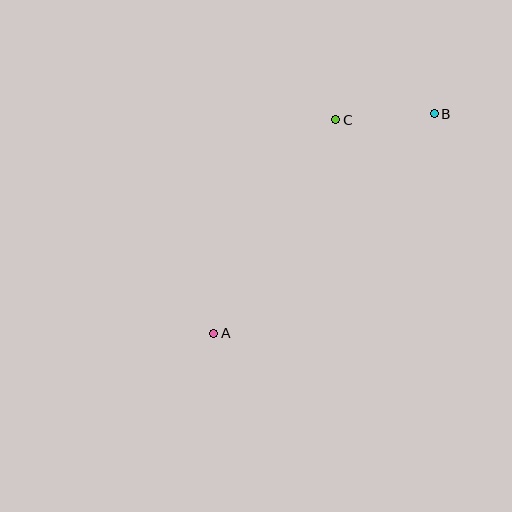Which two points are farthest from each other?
Points A and B are farthest from each other.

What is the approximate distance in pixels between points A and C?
The distance between A and C is approximately 246 pixels.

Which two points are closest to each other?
Points B and C are closest to each other.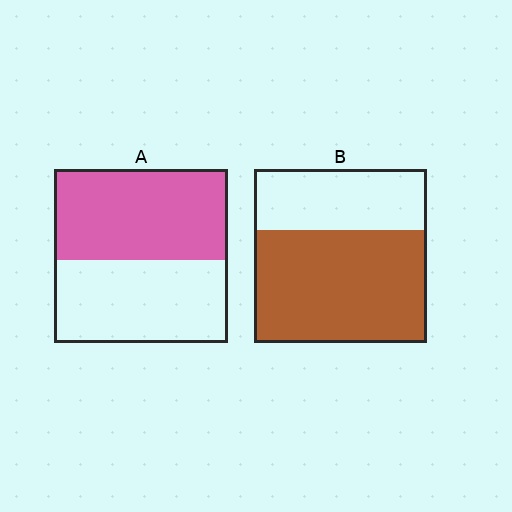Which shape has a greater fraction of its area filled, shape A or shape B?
Shape B.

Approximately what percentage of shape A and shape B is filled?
A is approximately 50% and B is approximately 65%.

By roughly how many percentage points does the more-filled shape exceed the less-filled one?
By roughly 15 percentage points (B over A).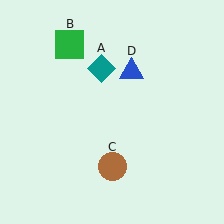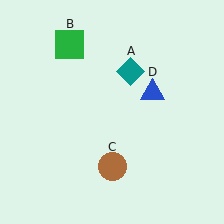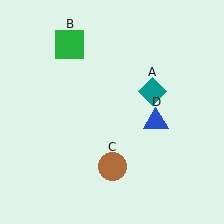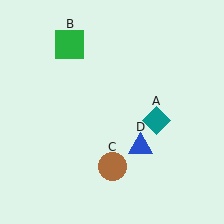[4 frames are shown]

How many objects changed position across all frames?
2 objects changed position: teal diamond (object A), blue triangle (object D).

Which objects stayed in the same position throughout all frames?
Green square (object B) and brown circle (object C) remained stationary.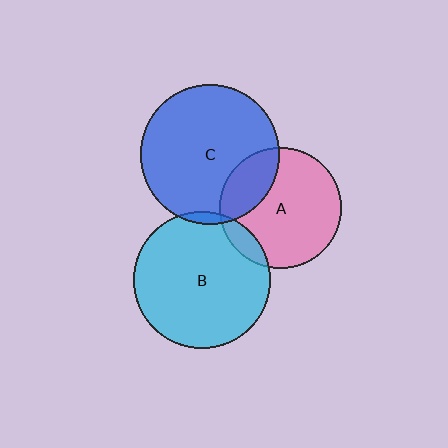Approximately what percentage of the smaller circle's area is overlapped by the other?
Approximately 5%.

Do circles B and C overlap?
Yes.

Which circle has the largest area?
Circle C (blue).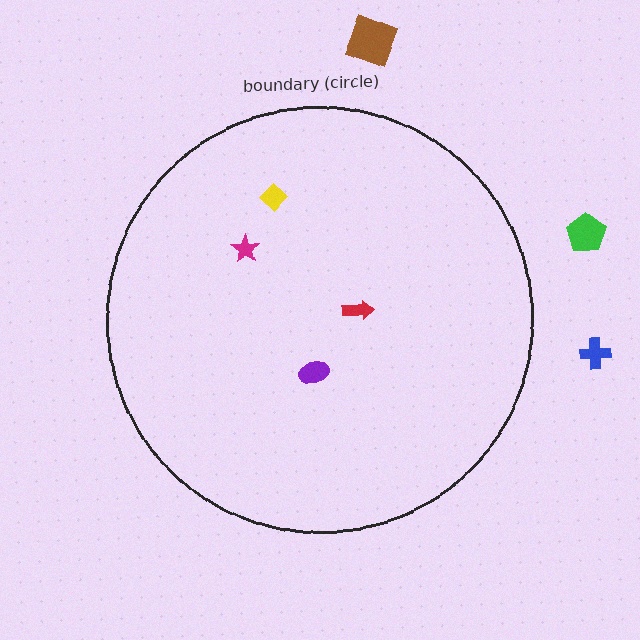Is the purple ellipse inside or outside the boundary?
Inside.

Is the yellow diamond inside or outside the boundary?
Inside.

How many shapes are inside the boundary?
4 inside, 3 outside.